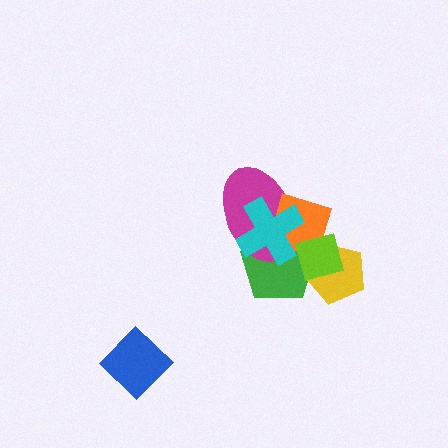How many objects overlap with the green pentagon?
5 objects overlap with the green pentagon.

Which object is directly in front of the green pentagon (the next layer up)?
The magenta ellipse is directly in front of the green pentagon.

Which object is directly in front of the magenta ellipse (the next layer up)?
The orange diamond is directly in front of the magenta ellipse.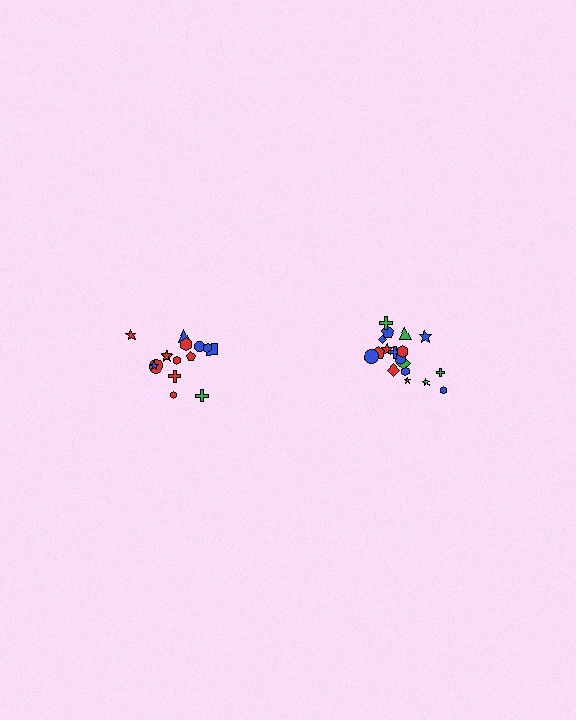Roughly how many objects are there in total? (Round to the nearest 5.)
Roughly 35 objects in total.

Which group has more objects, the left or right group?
The right group.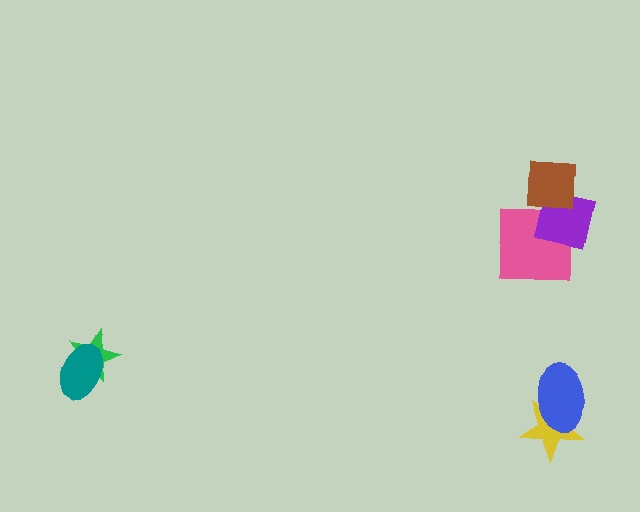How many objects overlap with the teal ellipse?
1 object overlaps with the teal ellipse.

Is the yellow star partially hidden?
Yes, it is partially covered by another shape.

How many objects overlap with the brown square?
2 objects overlap with the brown square.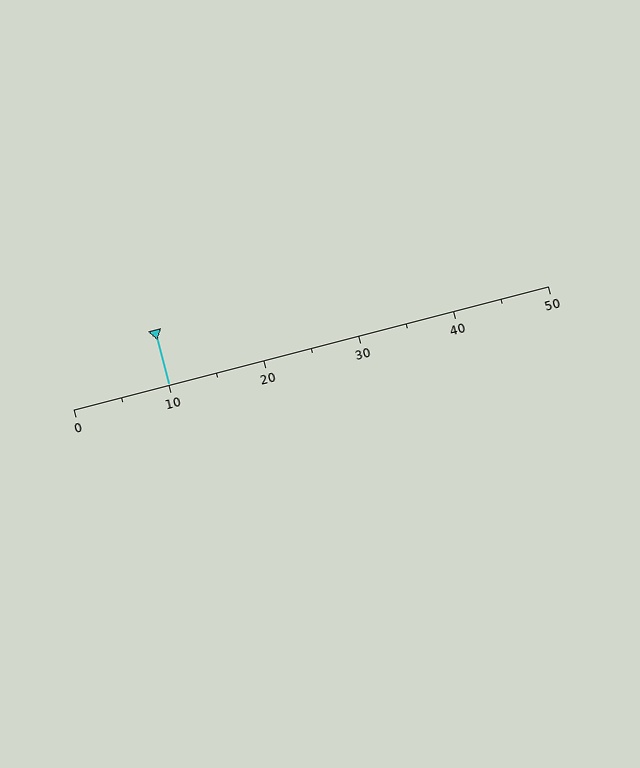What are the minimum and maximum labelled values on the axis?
The axis runs from 0 to 50.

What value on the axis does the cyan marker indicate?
The marker indicates approximately 10.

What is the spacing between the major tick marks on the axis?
The major ticks are spaced 10 apart.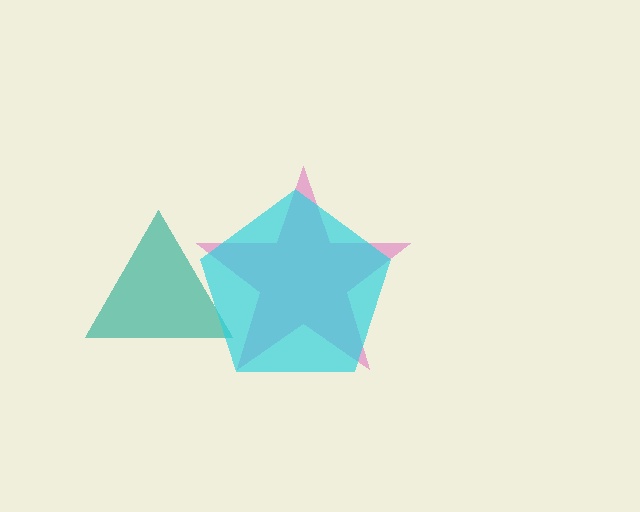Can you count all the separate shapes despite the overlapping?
Yes, there are 3 separate shapes.